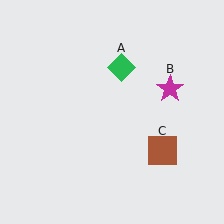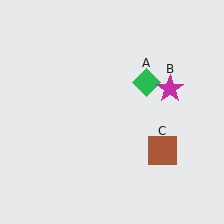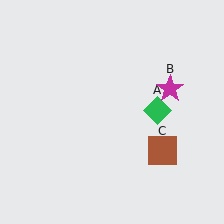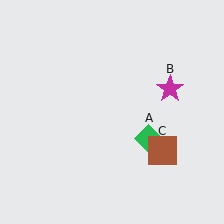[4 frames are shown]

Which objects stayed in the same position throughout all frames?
Magenta star (object B) and brown square (object C) remained stationary.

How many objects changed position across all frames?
1 object changed position: green diamond (object A).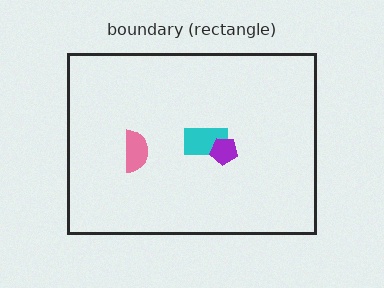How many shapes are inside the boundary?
3 inside, 0 outside.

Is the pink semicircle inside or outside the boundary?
Inside.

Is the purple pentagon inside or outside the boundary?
Inside.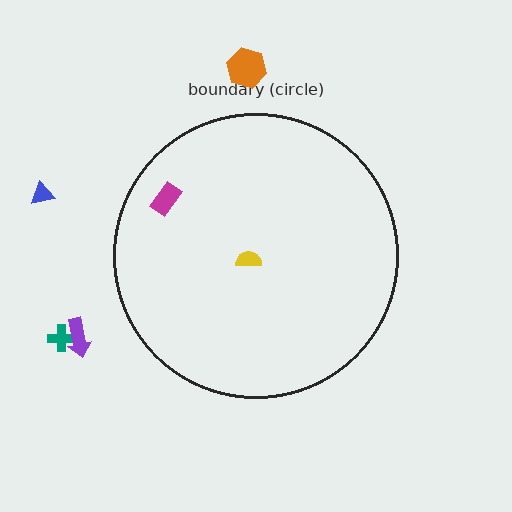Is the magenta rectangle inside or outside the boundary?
Inside.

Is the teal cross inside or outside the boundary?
Outside.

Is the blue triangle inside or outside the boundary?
Outside.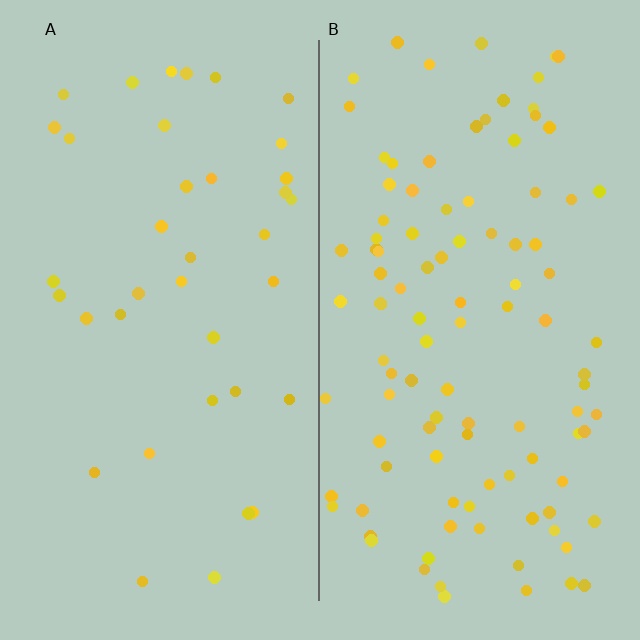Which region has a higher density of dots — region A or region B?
B (the right).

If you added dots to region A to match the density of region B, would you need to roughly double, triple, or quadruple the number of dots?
Approximately triple.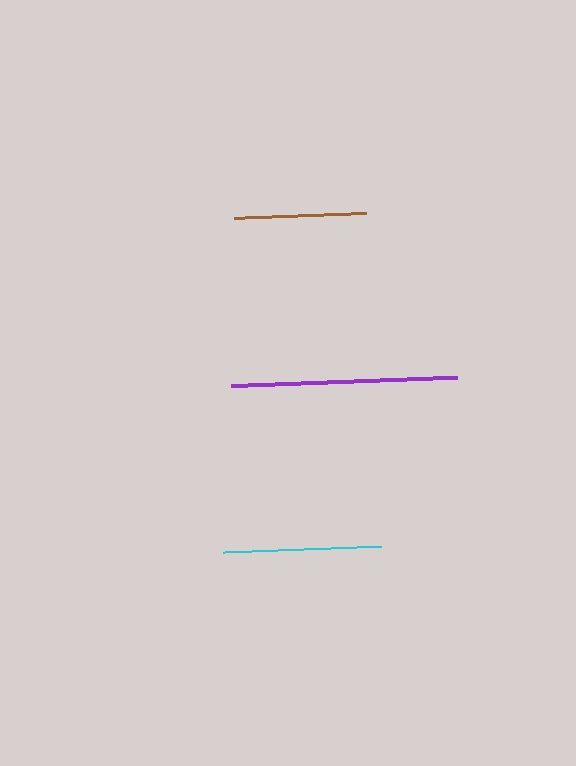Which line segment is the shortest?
The brown line is the shortest at approximately 132 pixels.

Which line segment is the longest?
The purple line is the longest at approximately 226 pixels.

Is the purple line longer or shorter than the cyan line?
The purple line is longer than the cyan line.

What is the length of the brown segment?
The brown segment is approximately 132 pixels long.